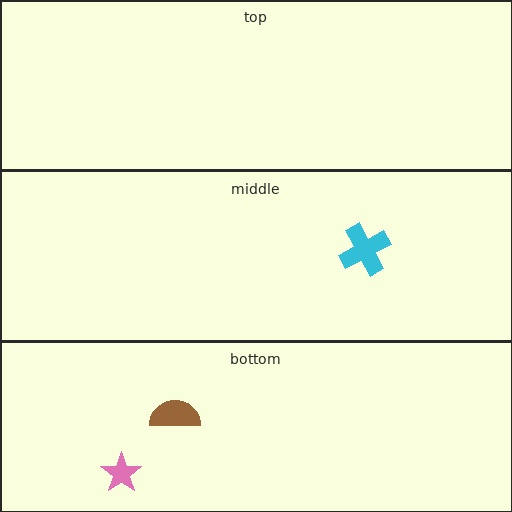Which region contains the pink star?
The bottom region.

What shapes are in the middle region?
The cyan cross.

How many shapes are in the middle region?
1.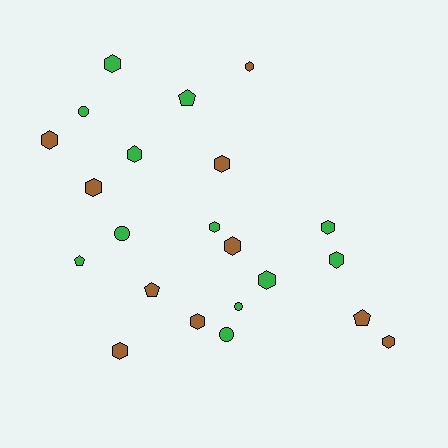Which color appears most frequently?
Green, with 12 objects.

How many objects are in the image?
There are 22 objects.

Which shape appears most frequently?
Hexagon, with 14 objects.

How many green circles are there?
There are 4 green circles.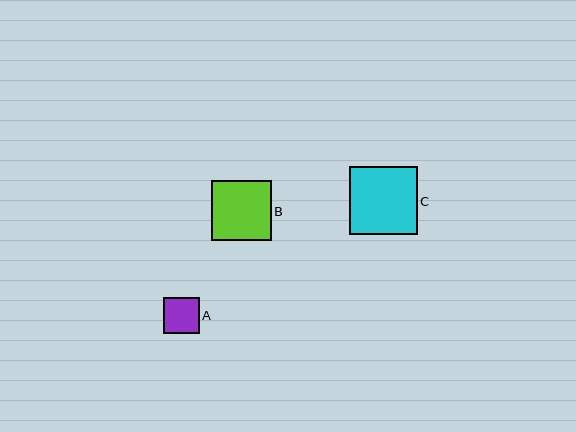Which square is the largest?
Square C is the largest with a size of approximately 68 pixels.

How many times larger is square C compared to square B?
Square C is approximately 1.1 times the size of square B.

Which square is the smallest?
Square A is the smallest with a size of approximately 36 pixels.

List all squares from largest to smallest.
From largest to smallest: C, B, A.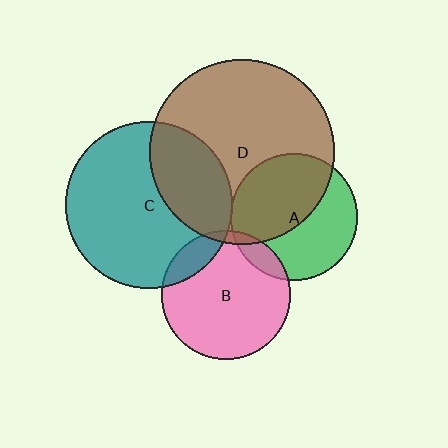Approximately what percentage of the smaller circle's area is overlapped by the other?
Approximately 10%.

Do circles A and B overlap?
Yes.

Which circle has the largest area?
Circle D (brown).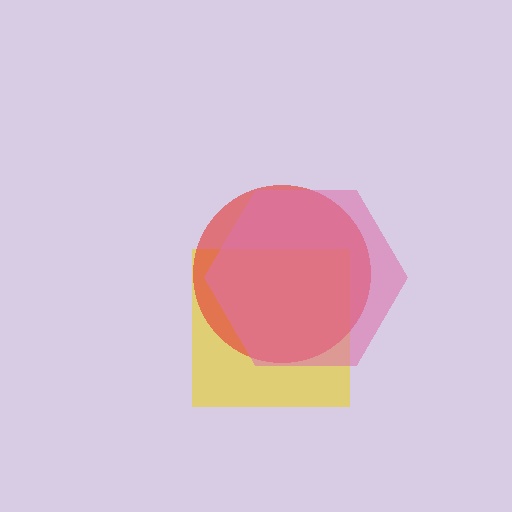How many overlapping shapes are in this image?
There are 3 overlapping shapes in the image.